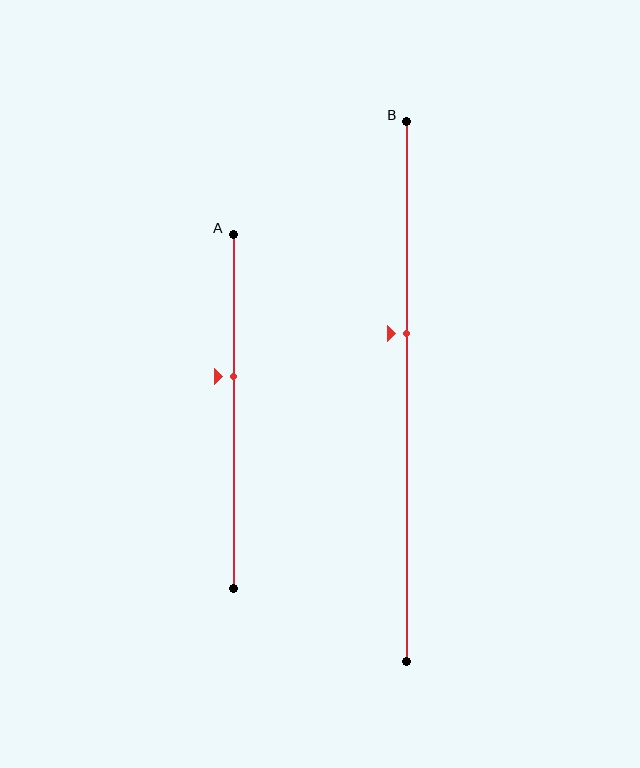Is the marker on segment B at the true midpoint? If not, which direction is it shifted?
No, the marker on segment B is shifted upward by about 11% of the segment length.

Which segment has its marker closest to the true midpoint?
Segment A has its marker closest to the true midpoint.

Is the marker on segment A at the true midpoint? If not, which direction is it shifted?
No, the marker on segment A is shifted upward by about 10% of the segment length.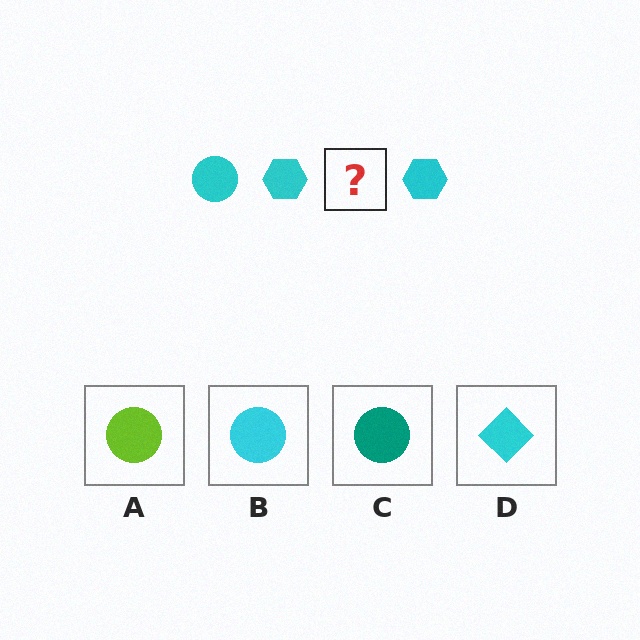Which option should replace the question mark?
Option B.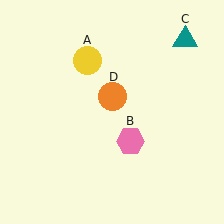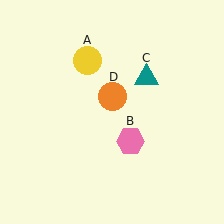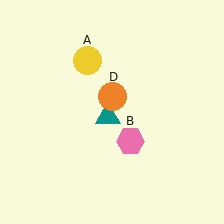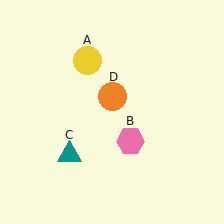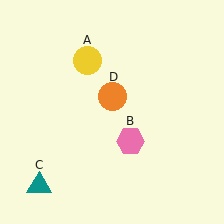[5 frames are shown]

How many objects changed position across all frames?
1 object changed position: teal triangle (object C).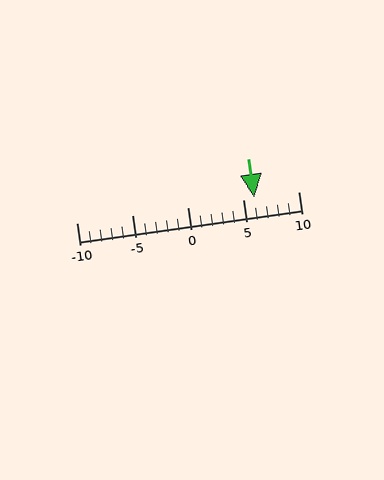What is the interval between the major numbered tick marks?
The major tick marks are spaced 5 units apart.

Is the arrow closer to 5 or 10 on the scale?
The arrow is closer to 5.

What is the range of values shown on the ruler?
The ruler shows values from -10 to 10.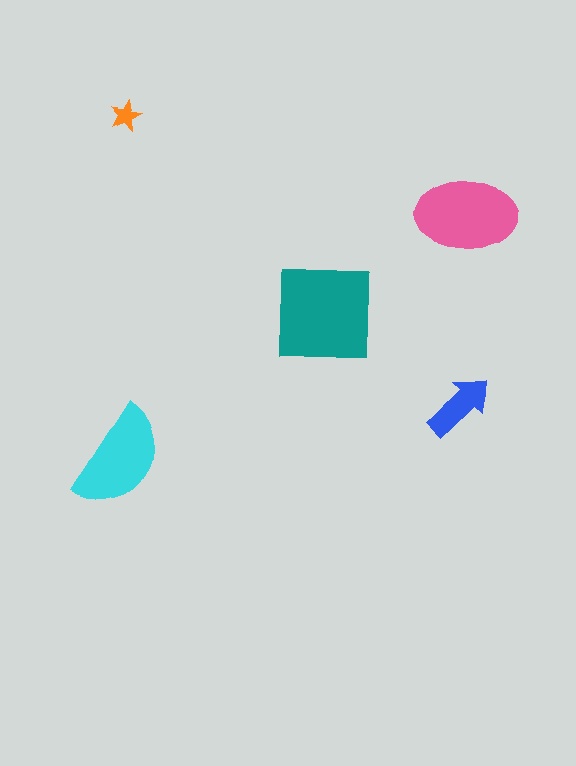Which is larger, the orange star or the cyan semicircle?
The cyan semicircle.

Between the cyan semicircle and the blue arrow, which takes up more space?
The cyan semicircle.